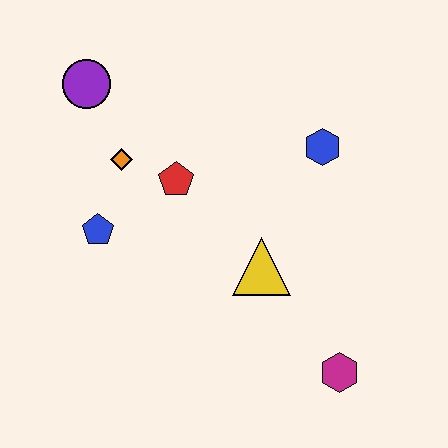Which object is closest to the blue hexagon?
The yellow triangle is closest to the blue hexagon.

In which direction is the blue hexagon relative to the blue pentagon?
The blue hexagon is to the right of the blue pentagon.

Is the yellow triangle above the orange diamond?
No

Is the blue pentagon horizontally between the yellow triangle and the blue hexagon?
No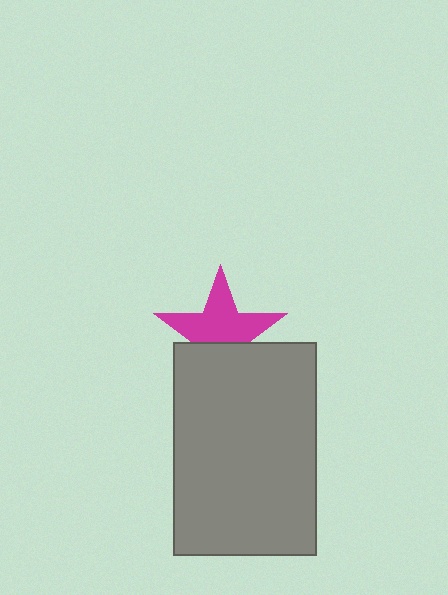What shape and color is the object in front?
The object in front is a gray rectangle.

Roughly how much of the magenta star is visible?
About half of it is visible (roughly 61%).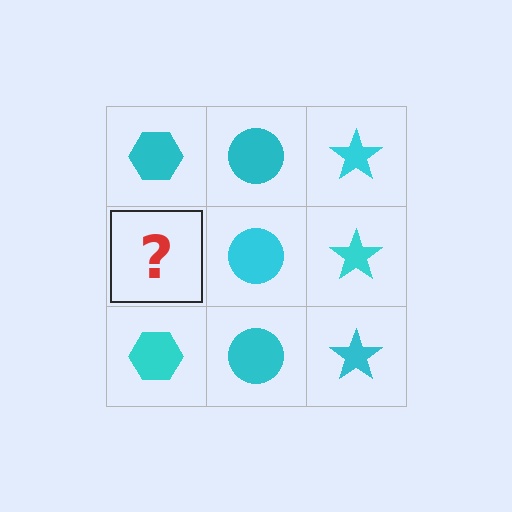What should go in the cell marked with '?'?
The missing cell should contain a cyan hexagon.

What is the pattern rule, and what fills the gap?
The rule is that each column has a consistent shape. The gap should be filled with a cyan hexagon.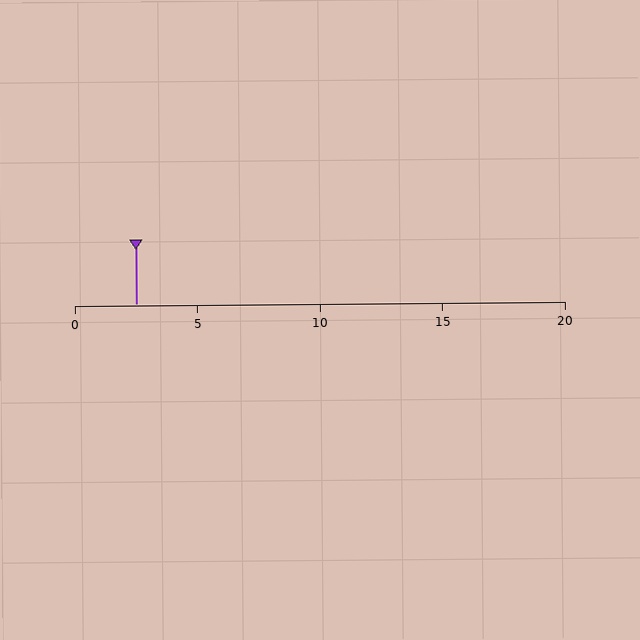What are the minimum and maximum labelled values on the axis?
The axis runs from 0 to 20.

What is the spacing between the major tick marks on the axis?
The major ticks are spaced 5 apart.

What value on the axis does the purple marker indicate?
The marker indicates approximately 2.5.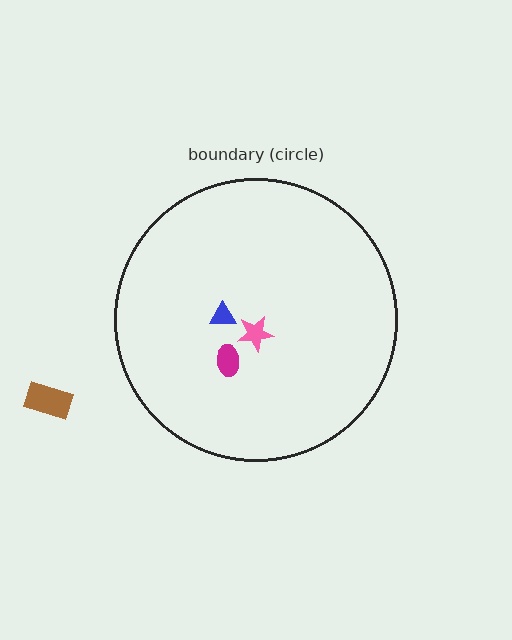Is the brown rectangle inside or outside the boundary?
Outside.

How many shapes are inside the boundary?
3 inside, 1 outside.